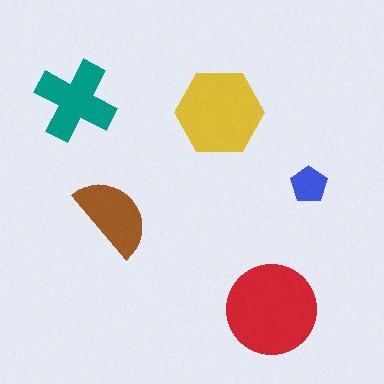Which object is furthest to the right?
The blue pentagon is rightmost.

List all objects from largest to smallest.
The red circle, the yellow hexagon, the teal cross, the brown semicircle, the blue pentagon.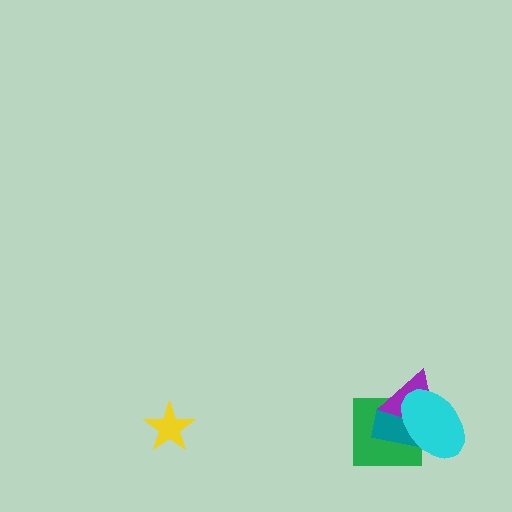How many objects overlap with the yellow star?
0 objects overlap with the yellow star.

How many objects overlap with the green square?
3 objects overlap with the green square.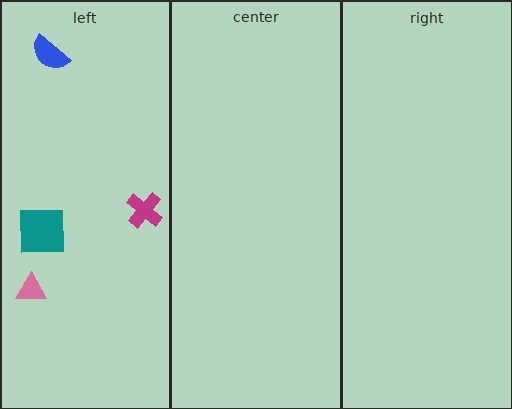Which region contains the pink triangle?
The left region.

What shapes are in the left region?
The teal square, the blue semicircle, the magenta cross, the pink triangle.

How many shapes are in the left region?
4.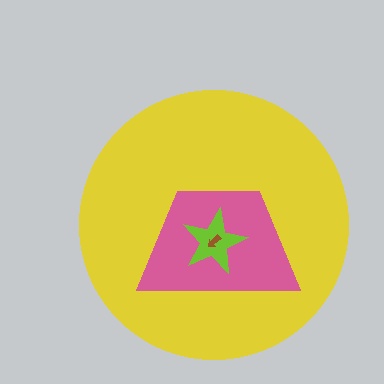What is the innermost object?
The brown arrow.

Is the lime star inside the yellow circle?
Yes.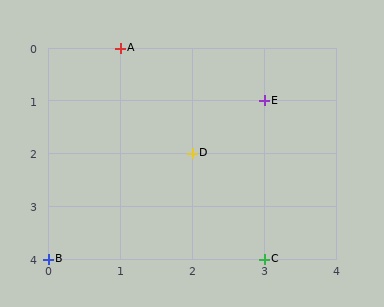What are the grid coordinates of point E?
Point E is at grid coordinates (3, 1).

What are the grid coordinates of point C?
Point C is at grid coordinates (3, 4).